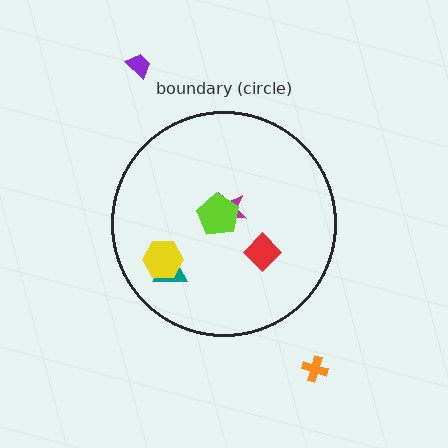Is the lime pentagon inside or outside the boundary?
Inside.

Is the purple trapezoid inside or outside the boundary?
Outside.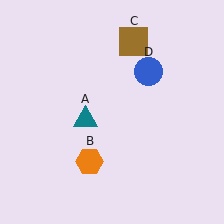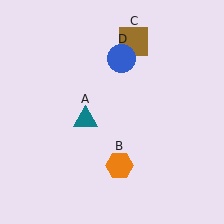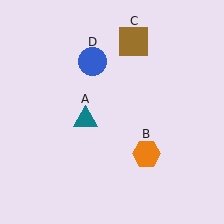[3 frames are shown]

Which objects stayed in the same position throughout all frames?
Teal triangle (object A) and brown square (object C) remained stationary.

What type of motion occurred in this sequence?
The orange hexagon (object B), blue circle (object D) rotated counterclockwise around the center of the scene.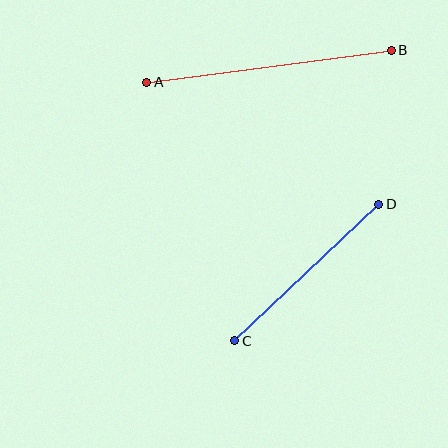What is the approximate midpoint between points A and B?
The midpoint is at approximately (269, 66) pixels.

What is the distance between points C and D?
The distance is approximately 198 pixels.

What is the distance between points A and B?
The distance is approximately 246 pixels.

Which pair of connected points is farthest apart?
Points A and B are farthest apart.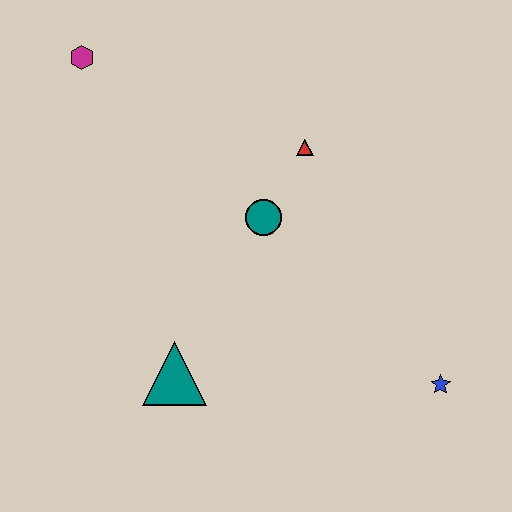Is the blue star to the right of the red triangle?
Yes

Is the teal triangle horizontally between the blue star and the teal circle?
No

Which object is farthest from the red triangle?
The blue star is farthest from the red triangle.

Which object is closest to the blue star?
The teal circle is closest to the blue star.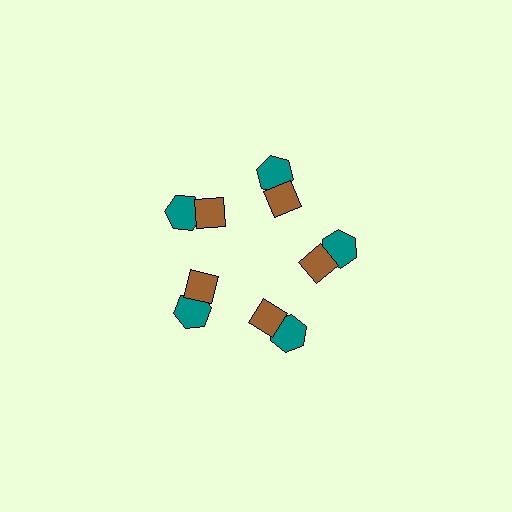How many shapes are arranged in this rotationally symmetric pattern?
There are 10 shapes, arranged in 5 groups of 2.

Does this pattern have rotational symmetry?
Yes, this pattern has 5-fold rotational symmetry. It looks the same after rotating 72 degrees around the center.